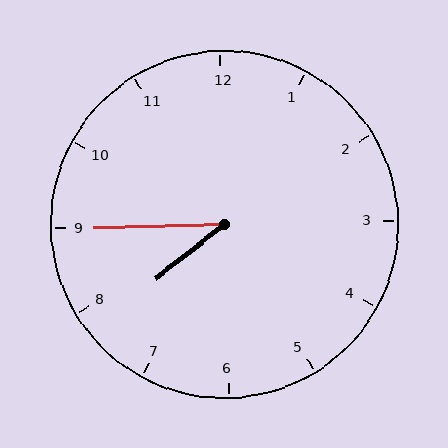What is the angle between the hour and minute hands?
Approximately 38 degrees.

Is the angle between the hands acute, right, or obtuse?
It is acute.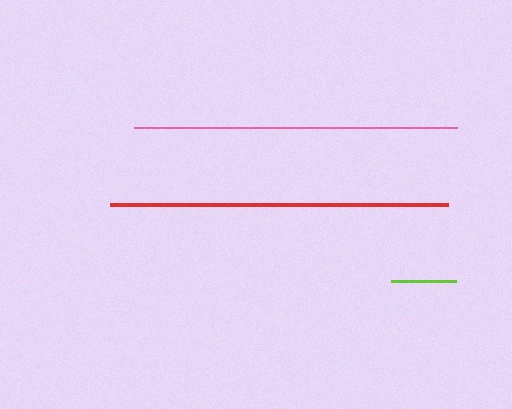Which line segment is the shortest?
The lime line is the shortest at approximately 65 pixels.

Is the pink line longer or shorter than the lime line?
The pink line is longer than the lime line.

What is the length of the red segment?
The red segment is approximately 338 pixels long.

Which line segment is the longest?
The red line is the longest at approximately 338 pixels.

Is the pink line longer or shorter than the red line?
The red line is longer than the pink line.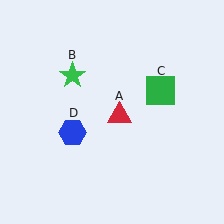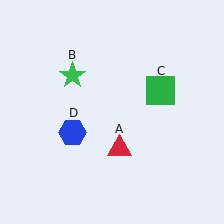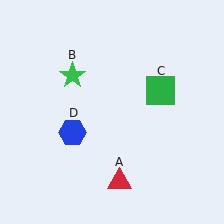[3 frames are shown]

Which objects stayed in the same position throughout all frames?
Green star (object B) and green square (object C) and blue hexagon (object D) remained stationary.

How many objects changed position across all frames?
1 object changed position: red triangle (object A).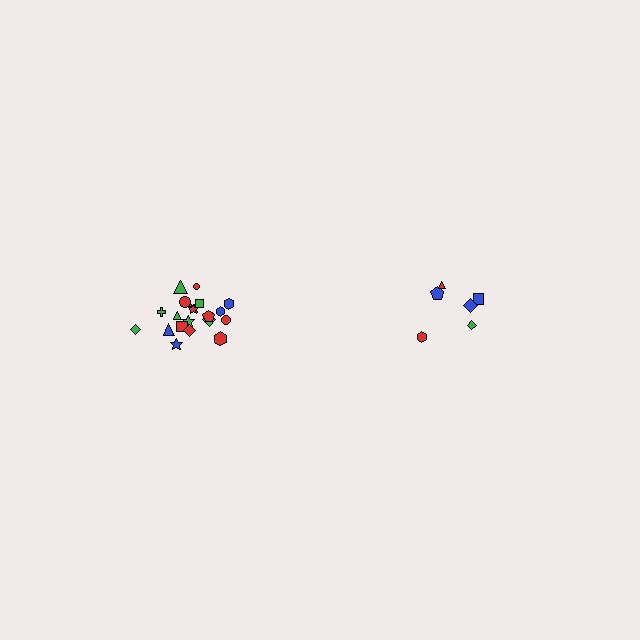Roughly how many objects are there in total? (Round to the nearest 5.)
Roughly 30 objects in total.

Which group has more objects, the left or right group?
The left group.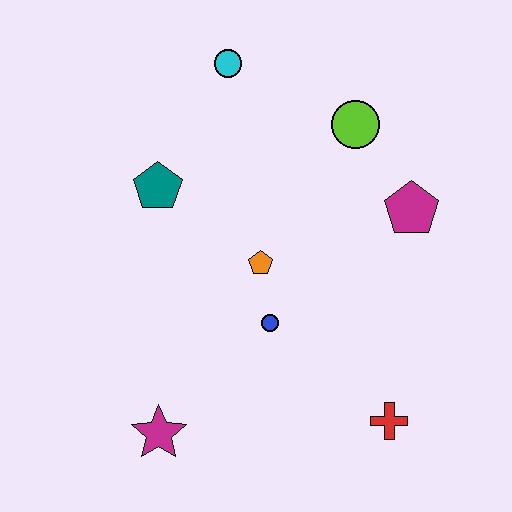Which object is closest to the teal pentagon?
The orange pentagon is closest to the teal pentagon.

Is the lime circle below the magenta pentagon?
No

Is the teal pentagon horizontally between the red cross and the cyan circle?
No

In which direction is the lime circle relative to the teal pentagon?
The lime circle is to the right of the teal pentagon.